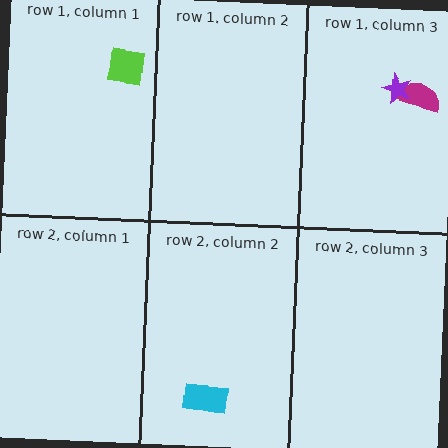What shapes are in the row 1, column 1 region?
The lime square.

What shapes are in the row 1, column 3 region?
The magenta semicircle, the purple star.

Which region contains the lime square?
The row 1, column 1 region.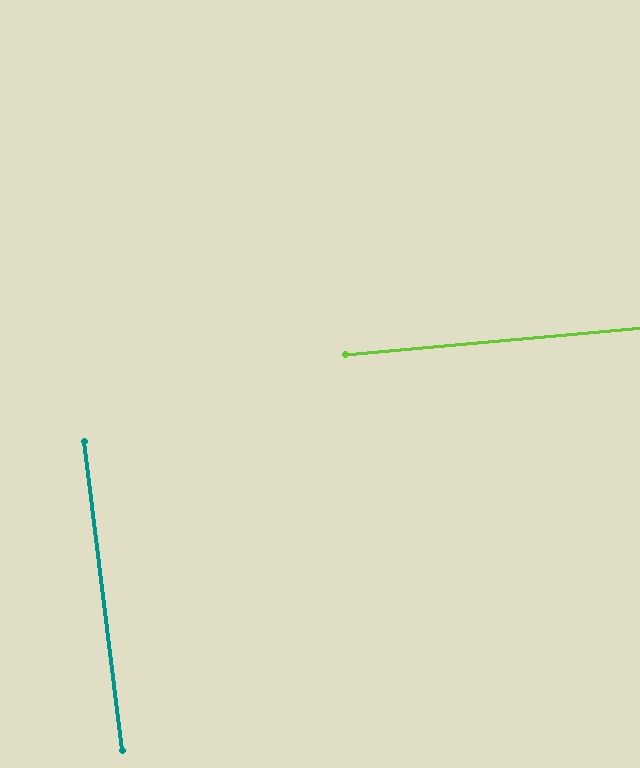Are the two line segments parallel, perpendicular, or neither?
Perpendicular — they meet at approximately 88°.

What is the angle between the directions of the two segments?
Approximately 88 degrees.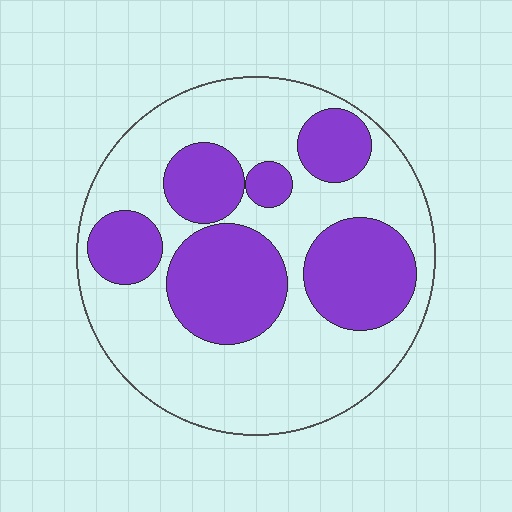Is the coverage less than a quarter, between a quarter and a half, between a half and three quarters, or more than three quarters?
Between a quarter and a half.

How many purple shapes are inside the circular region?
6.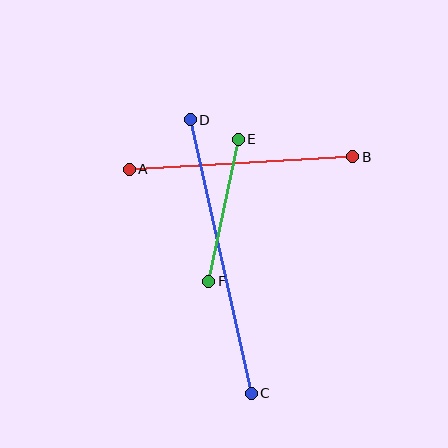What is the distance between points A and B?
The distance is approximately 224 pixels.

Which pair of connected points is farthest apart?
Points C and D are farthest apart.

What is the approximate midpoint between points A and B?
The midpoint is at approximately (241, 163) pixels.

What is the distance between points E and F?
The distance is approximately 145 pixels.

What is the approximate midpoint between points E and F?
The midpoint is at approximately (224, 210) pixels.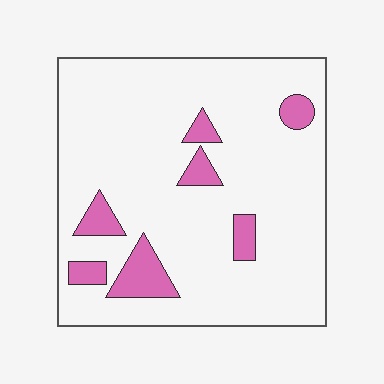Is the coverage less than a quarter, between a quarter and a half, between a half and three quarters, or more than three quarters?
Less than a quarter.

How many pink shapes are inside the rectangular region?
7.